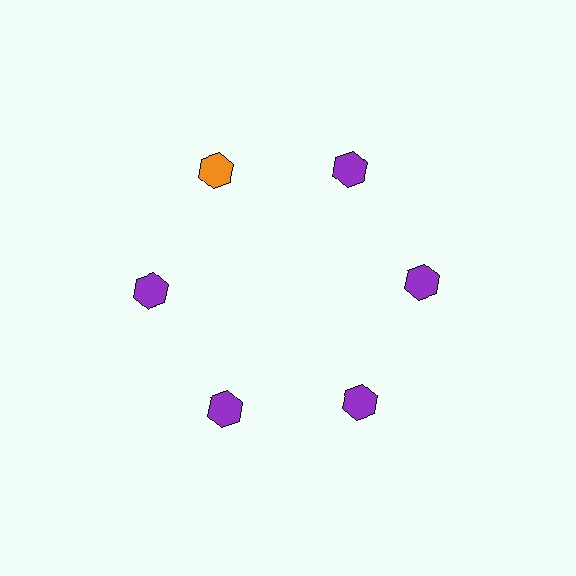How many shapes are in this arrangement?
There are 6 shapes arranged in a ring pattern.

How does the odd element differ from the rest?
It has a different color: orange instead of purple.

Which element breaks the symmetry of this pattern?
The orange hexagon at roughly the 11 o'clock position breaks the symmetry. All other shapes are purple hexagons.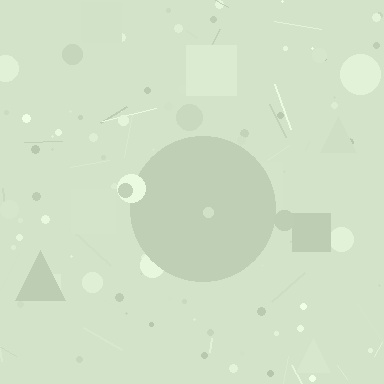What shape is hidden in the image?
A circle is hidden in the image.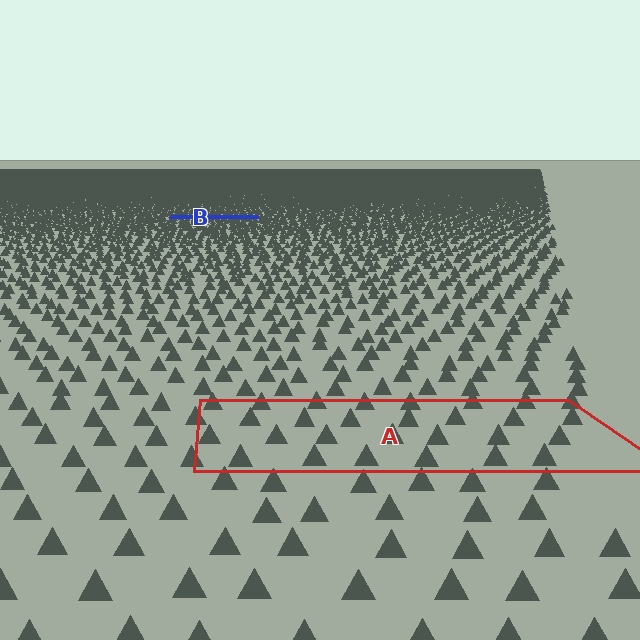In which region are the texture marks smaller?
The texture marks are smaller in region B, because it is farther away.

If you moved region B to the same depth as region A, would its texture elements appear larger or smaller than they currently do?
They would appear larger. At a closer depth, the same texture elements are projected at a bigger on-screen size.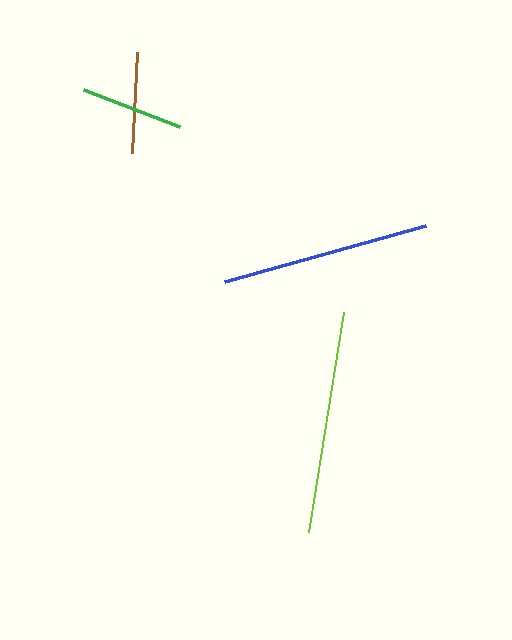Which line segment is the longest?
The lime line is the longest at approximately 223 pixels.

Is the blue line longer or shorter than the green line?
The blue line is longer than the green line.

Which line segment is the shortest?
The brown line is the shortest at approximately 101 pixels.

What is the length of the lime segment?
The lime segment is approximately 223 pixels long.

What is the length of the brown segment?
The brown segment is approximately 101 pixels long.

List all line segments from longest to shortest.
From longest to shortest: lime, blue, green, brown.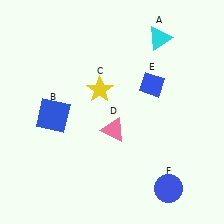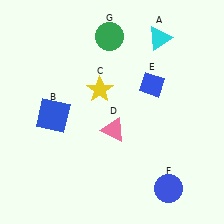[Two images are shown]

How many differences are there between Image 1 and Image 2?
There is 1 difference between the two images.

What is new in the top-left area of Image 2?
A green circle (G) was added in the top-left area of Image 2.